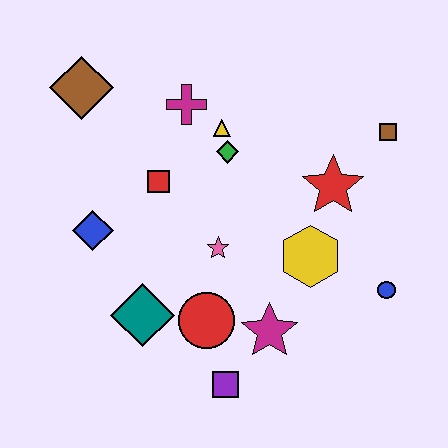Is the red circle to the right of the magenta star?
No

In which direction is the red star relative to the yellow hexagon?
The red star is above the yellow hexagon.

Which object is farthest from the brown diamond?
The blue circle is farthest from the brown diamond.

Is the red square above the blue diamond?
Yes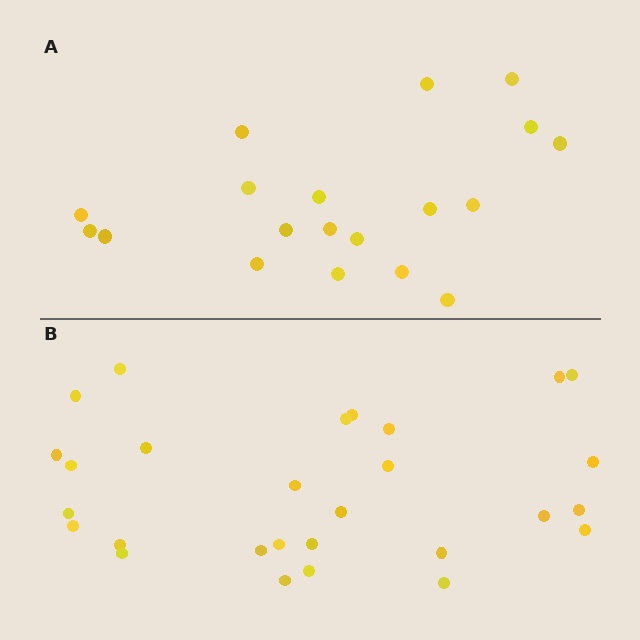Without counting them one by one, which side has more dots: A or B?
Region B (the bottom region) has more dots.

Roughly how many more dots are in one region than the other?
Region B has roughly 8 or so more dots than region A.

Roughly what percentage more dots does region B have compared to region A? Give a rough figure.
About 45% more.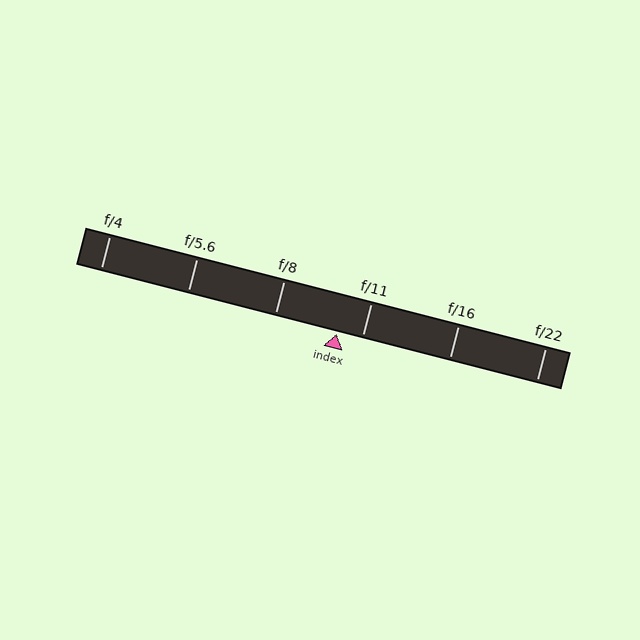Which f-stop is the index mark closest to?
The index mark is closest to f/11.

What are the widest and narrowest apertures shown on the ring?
The widest aperture shown is f/4 and the narrowest is f/22.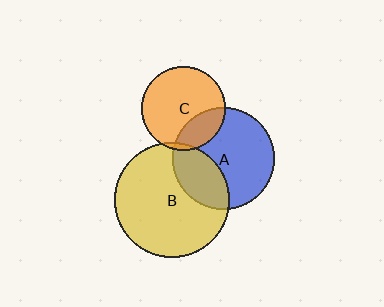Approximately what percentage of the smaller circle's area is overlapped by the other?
Approximately 30%.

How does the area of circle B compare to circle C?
Approximately 1.8 times.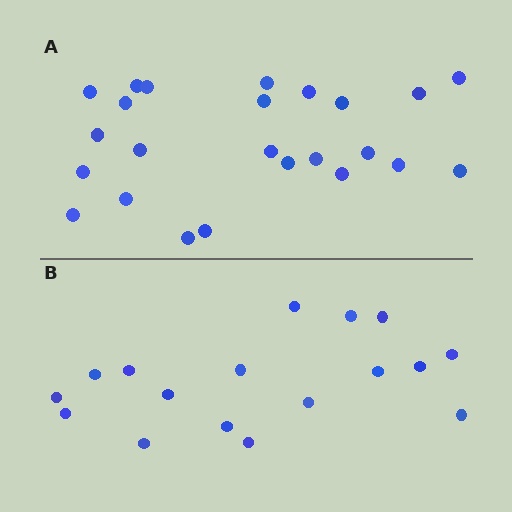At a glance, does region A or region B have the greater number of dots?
Region A (the top region) has more dots.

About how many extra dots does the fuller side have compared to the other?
Region A has roughly 8 or so more dots than region B.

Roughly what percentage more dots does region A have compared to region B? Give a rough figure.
About 40% more.